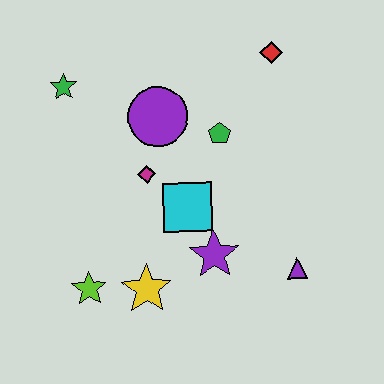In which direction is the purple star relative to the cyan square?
The purple star is below the cyan square.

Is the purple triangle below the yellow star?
No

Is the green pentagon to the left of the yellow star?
No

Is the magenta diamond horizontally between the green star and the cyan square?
Yes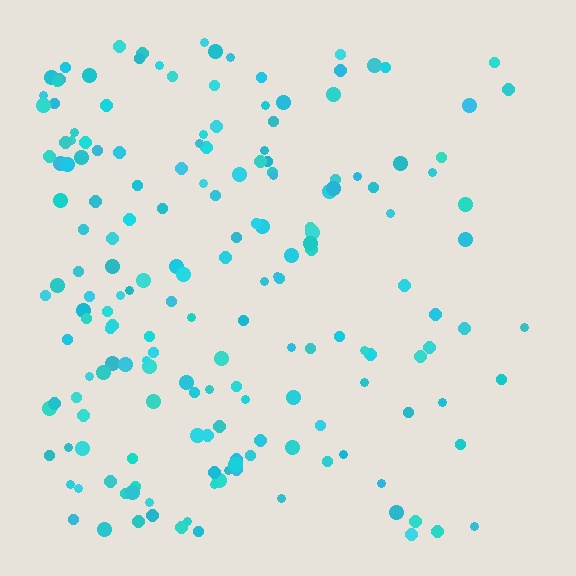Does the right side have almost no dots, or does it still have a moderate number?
Still a moderate number, just noticeably fewer than the left.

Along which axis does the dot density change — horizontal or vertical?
Horizontal.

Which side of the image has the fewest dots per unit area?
The right.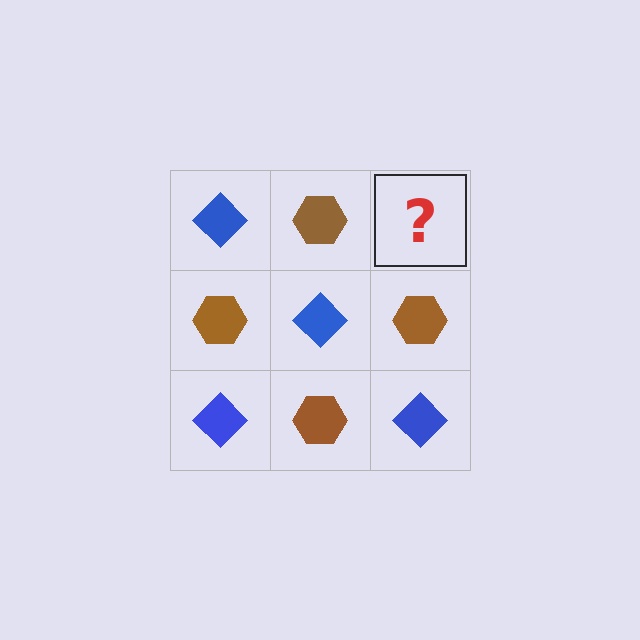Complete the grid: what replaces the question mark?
The question mark should be replaced with a blue diamond.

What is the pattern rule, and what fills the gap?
The rule is that it alternates blue diamond and brown hexagon in a checkerboard pattern. The gap should be filled with a blue diamond.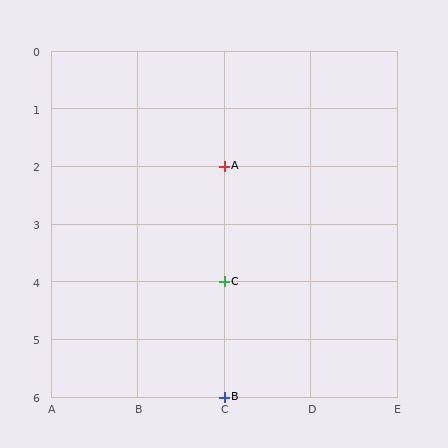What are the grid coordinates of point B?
Point B is at grid coordinates (C, 6).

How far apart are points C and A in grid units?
Points C and A are 2 rows apart.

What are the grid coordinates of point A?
Point A is at grid coordinates (C, 2).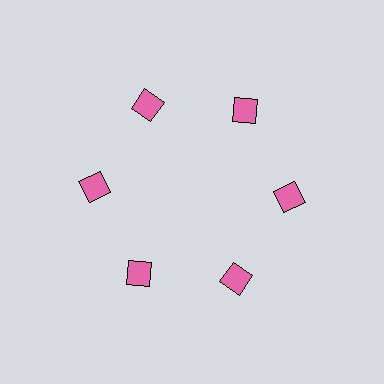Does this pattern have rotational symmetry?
Yes, this pattern has 6-fold rotational symmetry. It looks the same after rotating 60 degrees around the center.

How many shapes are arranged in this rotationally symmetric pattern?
There are 6 shapes, arranged in 6 groups of 1.